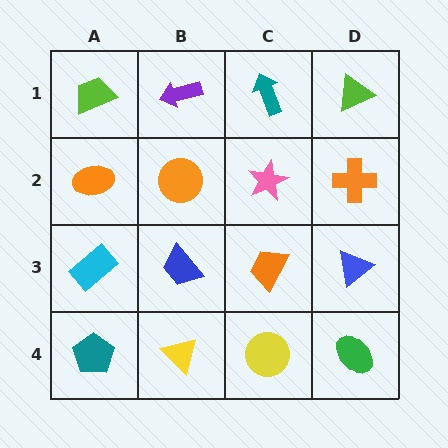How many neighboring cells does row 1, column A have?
2.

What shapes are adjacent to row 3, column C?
A pink star (row 2, column C), a yellow circle (row 4, column C), a blue trapezoid (row 3, column B), a blue triangle (row 3, column D).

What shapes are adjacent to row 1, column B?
An orange circle (row 2, column B), a lime trapezoid (row 1, column A), a teal arrow (row 1, column C).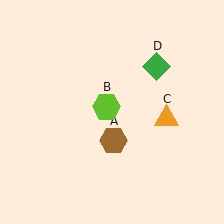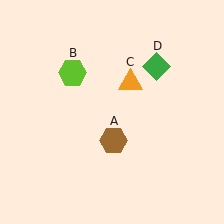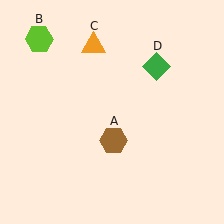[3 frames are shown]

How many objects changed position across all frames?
2 objects changed position: lime hexagon (object B), orange triangle (object C).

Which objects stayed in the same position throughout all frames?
Brown hexagon (object A) and green diamond (object D) remained stationary.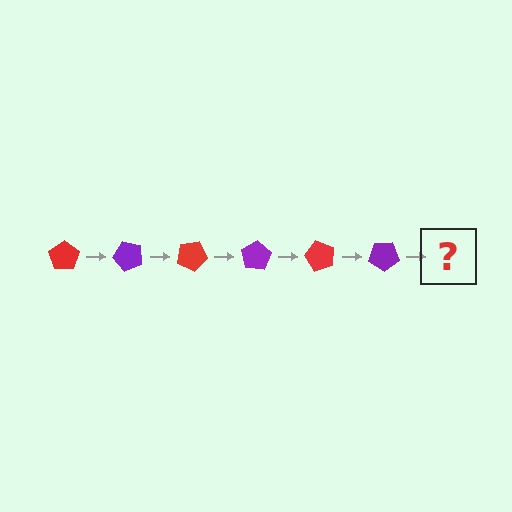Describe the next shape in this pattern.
It should be a red pentagon, rotated 300 degrees from the start.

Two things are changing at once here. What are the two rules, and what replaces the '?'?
The two rules are that it rotates 50 degrees each step and the color cycles through red and purple. The '?' should be a red pentagon, rotated 300 degrees from the start.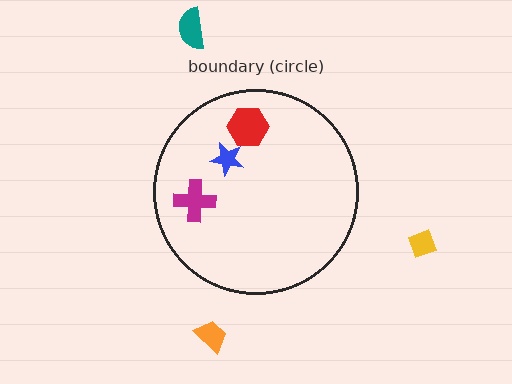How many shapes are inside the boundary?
3 inside, 3 outside.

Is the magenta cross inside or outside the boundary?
Inside.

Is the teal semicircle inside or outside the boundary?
Outside.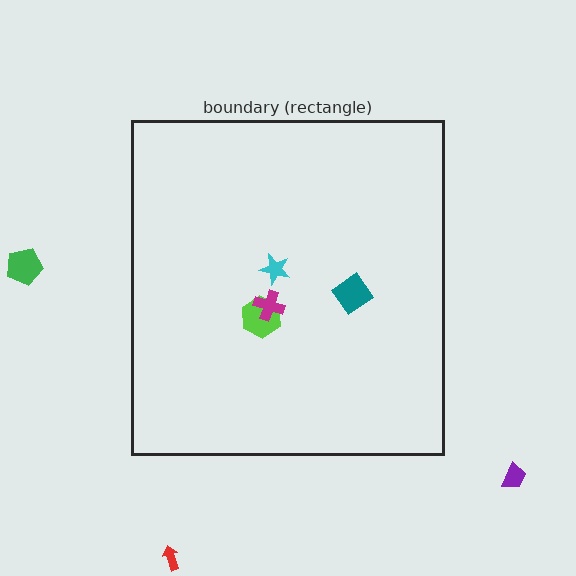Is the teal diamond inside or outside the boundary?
Inside.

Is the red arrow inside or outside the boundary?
Outside.